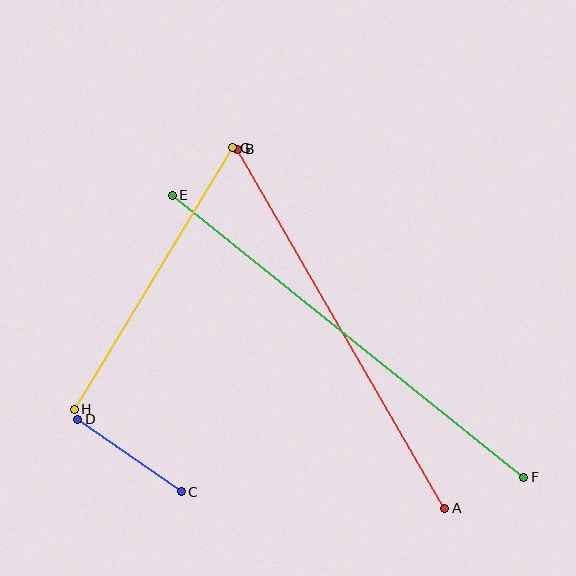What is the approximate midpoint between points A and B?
The midpoint is at approximately (341, 329) pixels.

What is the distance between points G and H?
The distance is approximately 306 pixels.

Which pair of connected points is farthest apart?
Points E and F are farthest apart.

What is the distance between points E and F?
The distance is approximately 451 pixels.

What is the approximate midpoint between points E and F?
The midpoint is at approximately (348, 336) pixels.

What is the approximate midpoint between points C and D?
The midpoint is at approximately (130, 455) pixels.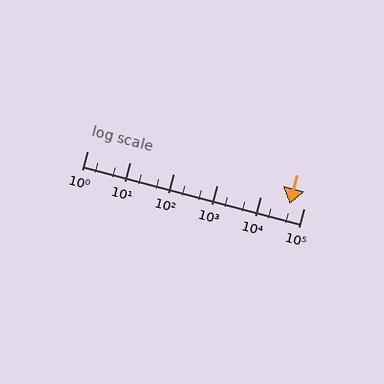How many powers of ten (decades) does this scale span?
The scale spans 5 decades, from 1 to 100000.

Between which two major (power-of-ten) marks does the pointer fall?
The pointer is between 10000 and 100000.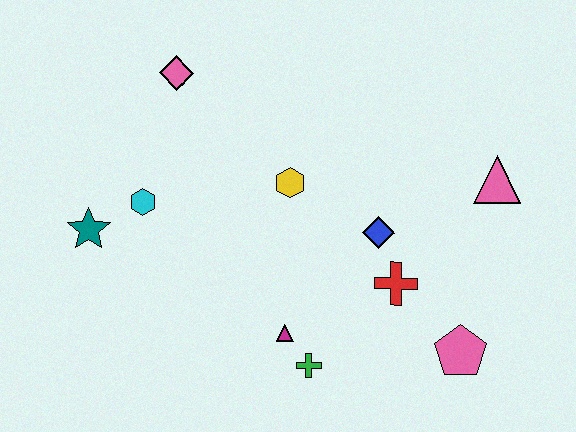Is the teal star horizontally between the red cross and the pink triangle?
No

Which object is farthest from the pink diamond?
The pink pentagon is farthest from the pink diamond.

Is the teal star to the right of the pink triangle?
No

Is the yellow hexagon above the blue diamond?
Yes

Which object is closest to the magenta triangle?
The green cross is closest to the magenta triangle.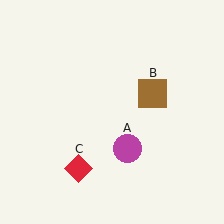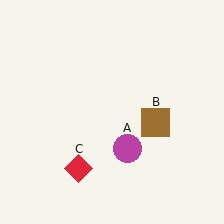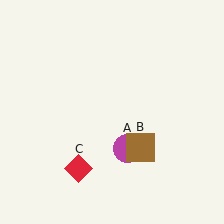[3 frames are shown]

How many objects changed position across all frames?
1 object changed position: brown square (object B).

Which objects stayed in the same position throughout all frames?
Magenta circle (object A) and red diamond (object C) remained stationary.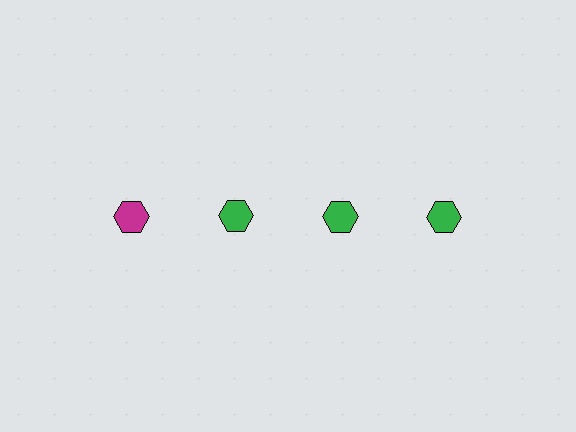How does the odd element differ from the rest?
It has a different color: magenta instead of green.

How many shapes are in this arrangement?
There are 4 shapes arranged in a grid pattern.